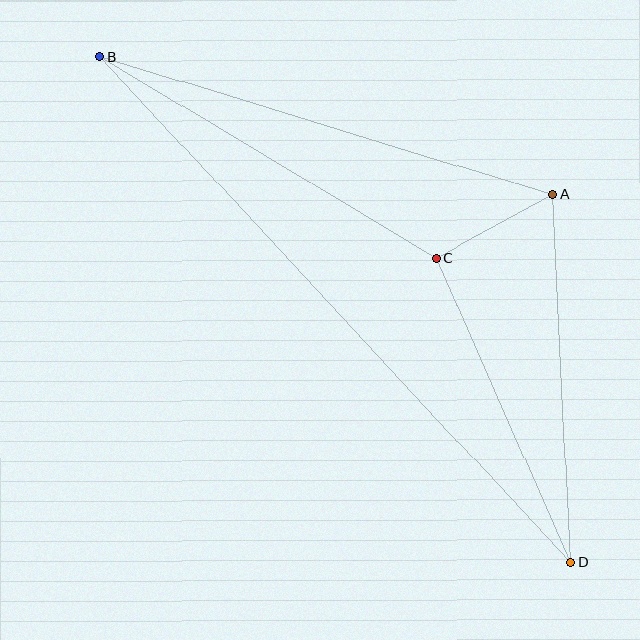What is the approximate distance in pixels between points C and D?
The distance between C and D is approximately 333 pixels.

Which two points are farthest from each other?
Points B and D are farthest from each other.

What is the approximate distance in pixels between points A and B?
The distance between A and B is approximately 473 pixels.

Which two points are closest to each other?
Points A and C are closest to each other.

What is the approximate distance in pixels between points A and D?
The distance between A and D is approximately 368 pixels.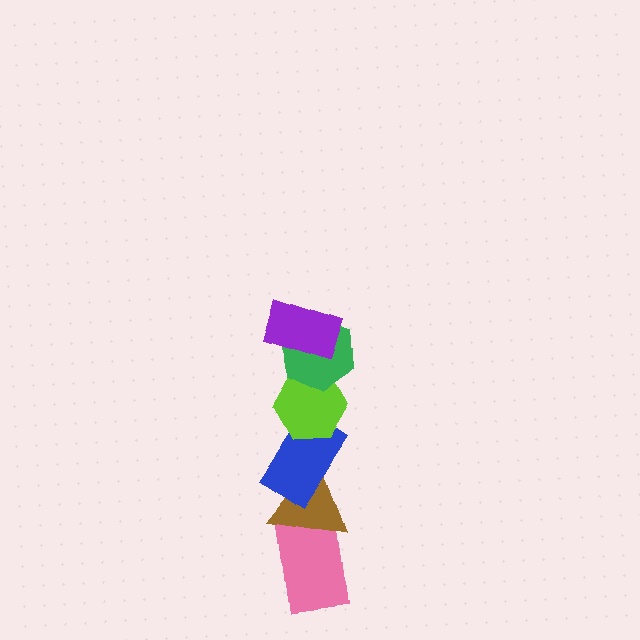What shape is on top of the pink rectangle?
The brown triangle is on top of the pink rectangle.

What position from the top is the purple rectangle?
The purple rectangle is 1st from the top.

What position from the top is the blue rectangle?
The blue rectangle is 4th from the top.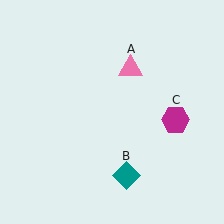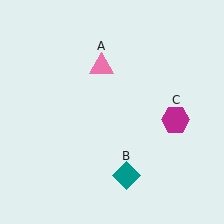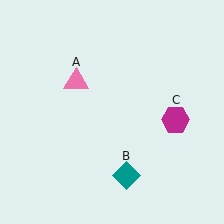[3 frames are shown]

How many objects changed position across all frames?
1 object changed position: pink triangle (object A).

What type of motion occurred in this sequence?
The pink triangle (object A) rotated counterclockwise around the center of the scene.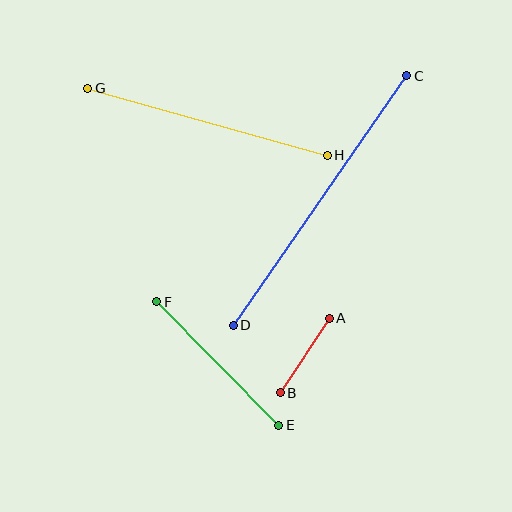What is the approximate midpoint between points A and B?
The midpoint is at approximately (305, 356) pixels.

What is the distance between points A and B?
The distance is approximately 89 pixels.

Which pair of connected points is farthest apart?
Points C and D are farthest apart.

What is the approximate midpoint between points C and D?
The midpoint is at approximately (320, 201) pixels.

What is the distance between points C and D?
The distance is approximately 304 pixels.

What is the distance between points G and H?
The distance is approximately 249 pixels.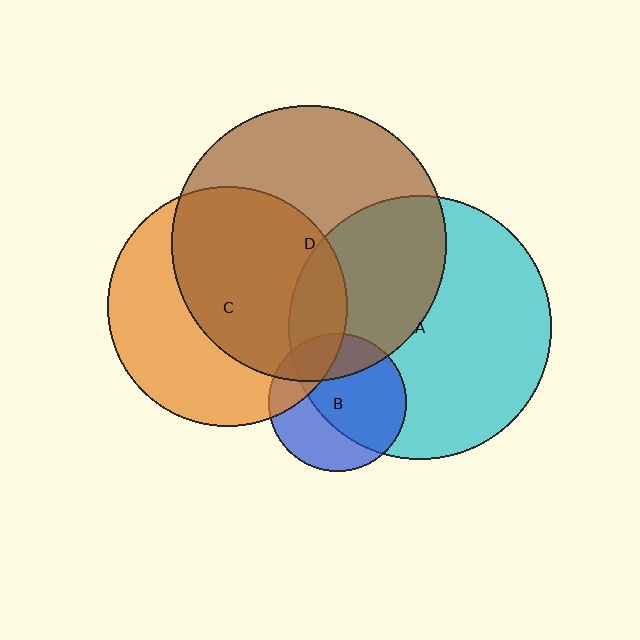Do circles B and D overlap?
Yes.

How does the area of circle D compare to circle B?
Approximately 4.0 times.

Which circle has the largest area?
Circle D (brown).